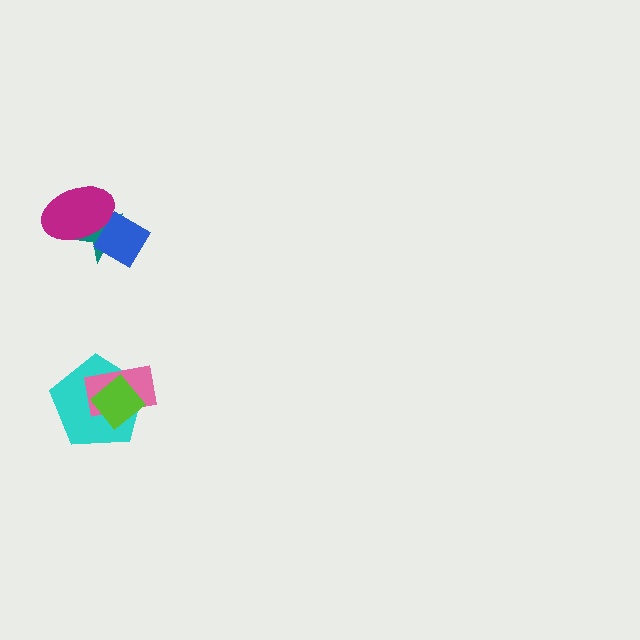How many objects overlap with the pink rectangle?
2 objects overlap with the pink rectangle.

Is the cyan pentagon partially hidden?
Yes, it is partially covered by another shape.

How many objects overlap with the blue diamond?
2 objects overlap with the blue diamond.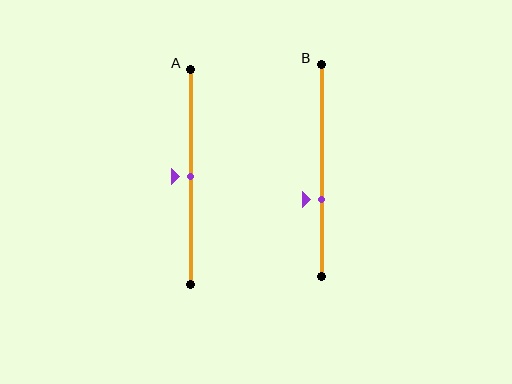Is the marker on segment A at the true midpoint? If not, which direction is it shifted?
Yes, the marker on segment A is at the true midpoint.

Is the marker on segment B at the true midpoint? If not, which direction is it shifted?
No, the marker on segment B is shifted downward by about 14% of the segment length.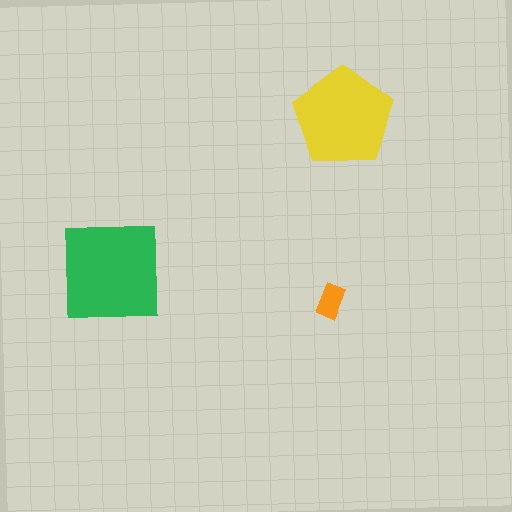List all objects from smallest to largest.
The orange rectangle, the yellow pentagon, the green square.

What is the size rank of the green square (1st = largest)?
1st.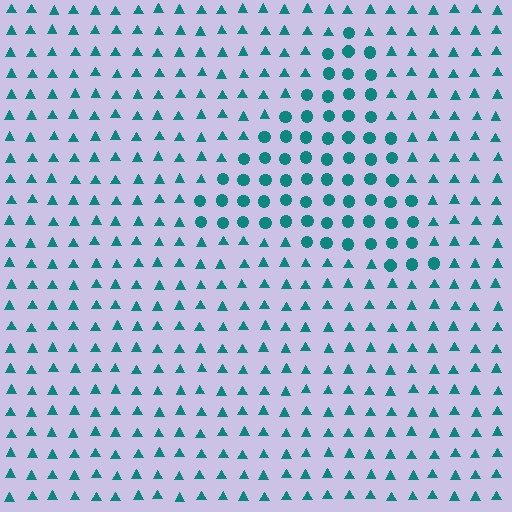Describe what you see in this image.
The image is filled with small teal elements arranged in a uniform grid. A triangle-shaped region contains circles, while the surrounding area contains triangles. The boundary is defined purely by the change in element shape.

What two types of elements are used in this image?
The image uses circles inside the triangle region and triangles outside it.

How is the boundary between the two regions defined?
The boundary is defined by a change in element shape: circles inside vs. triangles outside. All elements share the same color and spacing.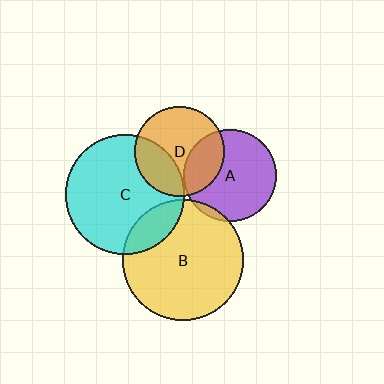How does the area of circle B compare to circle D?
Approximately 1.8 times.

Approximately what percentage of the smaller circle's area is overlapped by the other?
Approximately 30%.